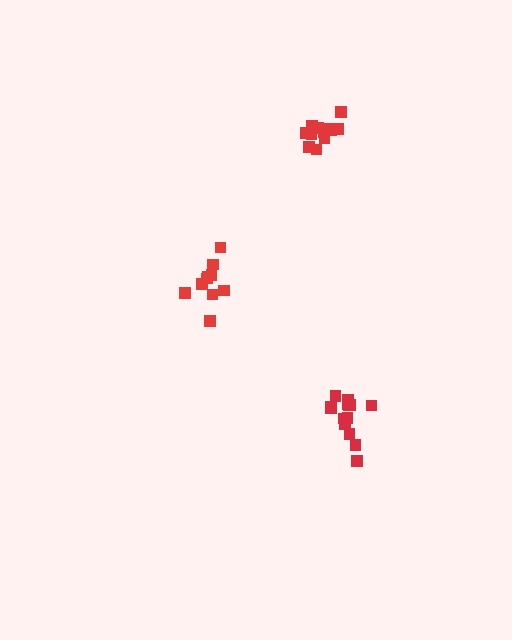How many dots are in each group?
Group 1: 13 dots, Group 2: 10 dots, Group 3: 14 dots (37 total).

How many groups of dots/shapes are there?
There are 3 groups.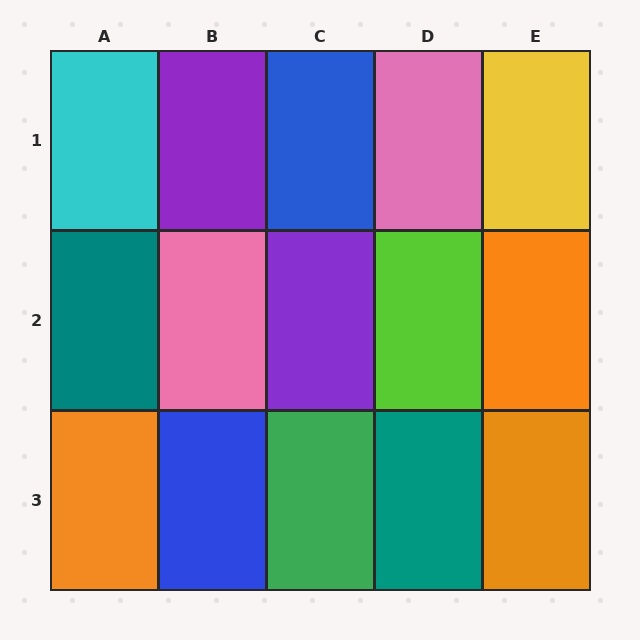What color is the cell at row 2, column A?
Teal.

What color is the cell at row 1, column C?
Blue.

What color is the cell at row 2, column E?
Orange.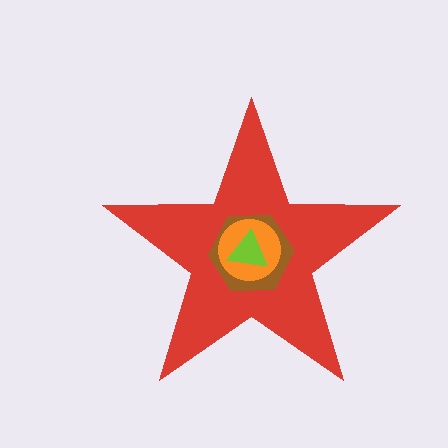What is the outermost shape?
The red star.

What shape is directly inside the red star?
The brown hexagon.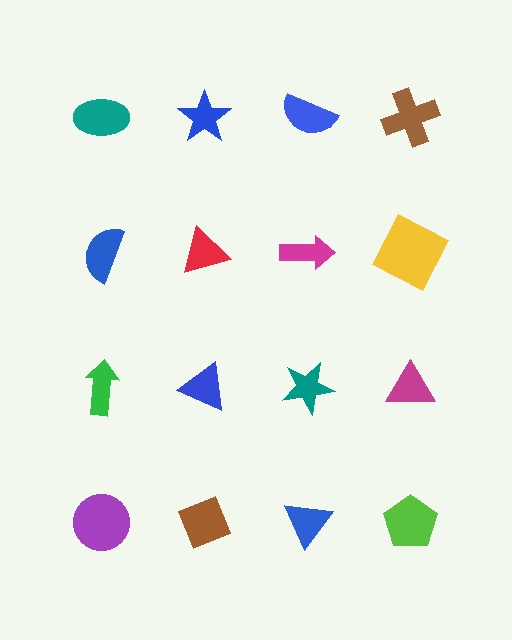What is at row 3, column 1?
A green arrow.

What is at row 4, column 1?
A purple circle.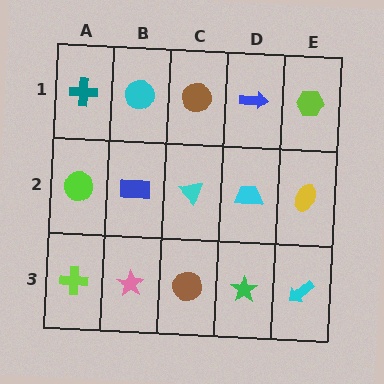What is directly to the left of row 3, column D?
A brown circle.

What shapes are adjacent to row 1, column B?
A blue rectangle (row 2, column B), a teal cross (row 1, column A), a brown circle (row 1, column C).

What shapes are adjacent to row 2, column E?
A lime hexagon (row 1, column E), a cyan arrow (row 3, column E), a cyan trapezoid (row 2, column D).